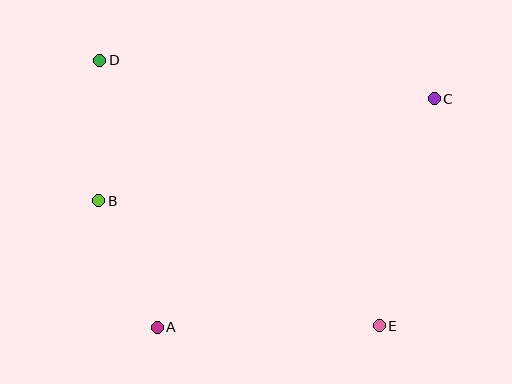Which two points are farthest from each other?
Points D and E are farthest from each other.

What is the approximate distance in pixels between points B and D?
The distance between B and D is approximately 140 pixels.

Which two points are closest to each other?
Points A and B are closest to each other.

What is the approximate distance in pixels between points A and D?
The distance between A and D is approximately 273 pixels.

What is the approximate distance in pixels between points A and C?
The distance between A and C is approximately 359 pixels.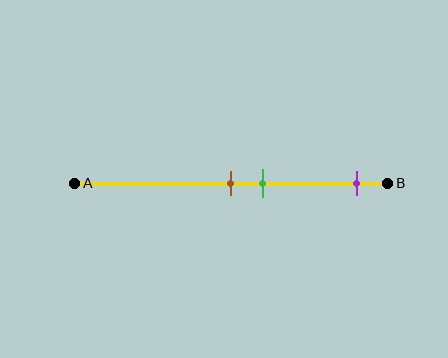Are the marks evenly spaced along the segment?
No, the marks are not evenly spaced.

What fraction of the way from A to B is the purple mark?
The purple mark is approximately 90% (0.9) of the way from A to B.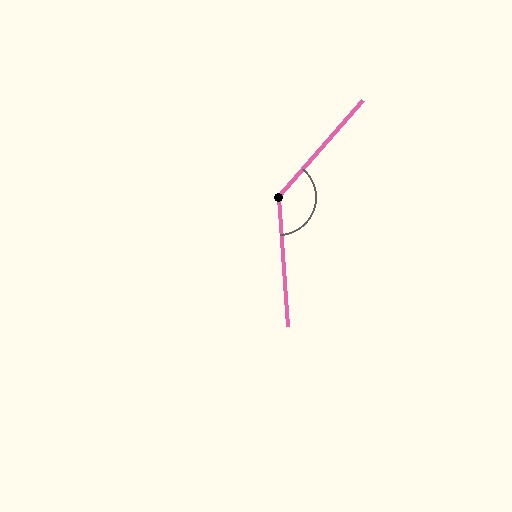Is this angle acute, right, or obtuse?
It is obtuse.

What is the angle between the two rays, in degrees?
Approximately 135 degrees.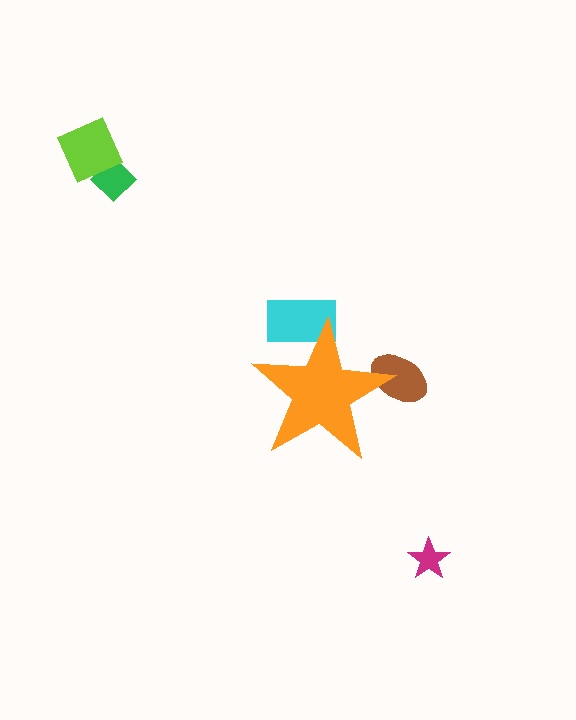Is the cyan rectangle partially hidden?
Yes, the cyan rectangle is partially hidden behind the orange star.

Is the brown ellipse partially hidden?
Yes, the brown ellipse is partially hidden behind the orange star.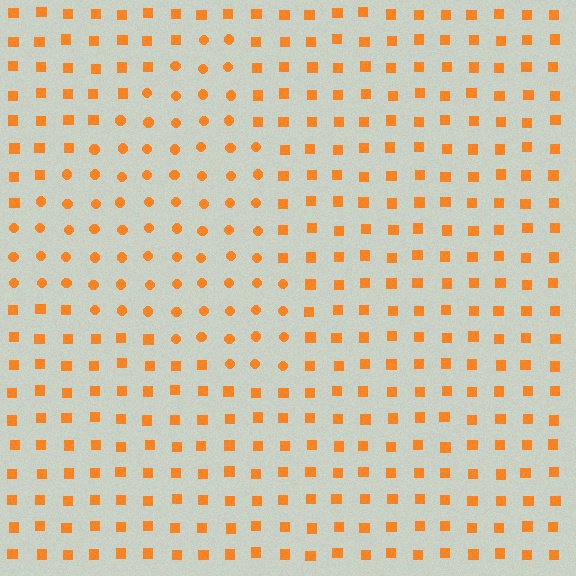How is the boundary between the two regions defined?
The boundary is defined by a change in element shape: circles inside vs. squares outside. All elements share the same color and spacing.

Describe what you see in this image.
The image is filled with small orange elements arranged in a uniform grid. A triangle-shaped region contains circles, while the surrounding area contains squares. The boundary is defined purely by the change in element shape.